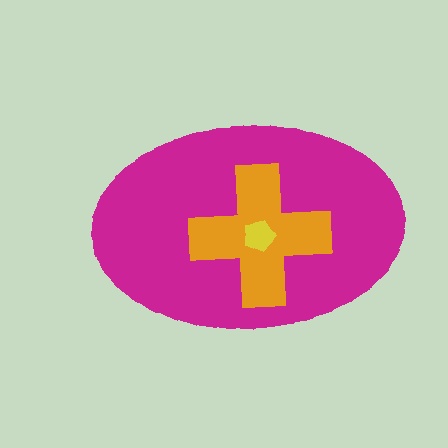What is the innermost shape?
The yellow pentagon.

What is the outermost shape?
The magenta ellipse.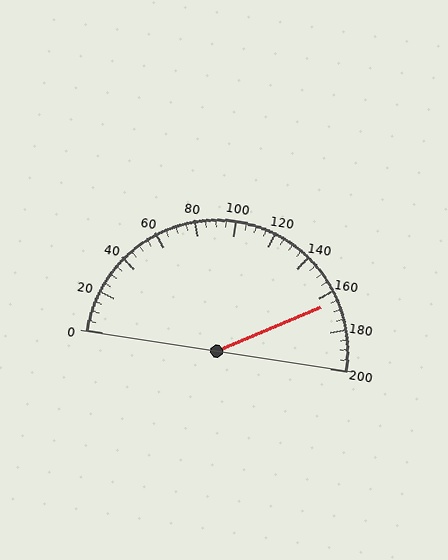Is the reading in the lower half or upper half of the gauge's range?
The reading is in the upper half of the range (0 to 200).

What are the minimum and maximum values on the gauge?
The gauge ranges from 0 to 200.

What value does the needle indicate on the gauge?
The needle indicates approximately 165.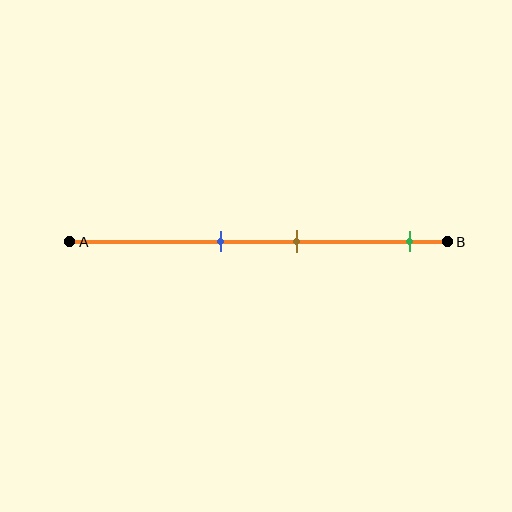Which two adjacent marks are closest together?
The blue and brown marks are the closest adjacent pair.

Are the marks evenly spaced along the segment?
No, the marks are not evenly spaced.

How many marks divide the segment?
There are 3 marks dividing the segment.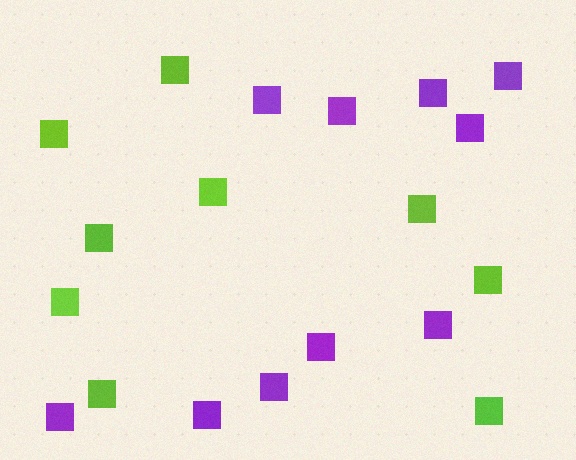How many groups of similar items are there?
There are 2 groups: one group of lime squares (9) and one group of purple squares (10).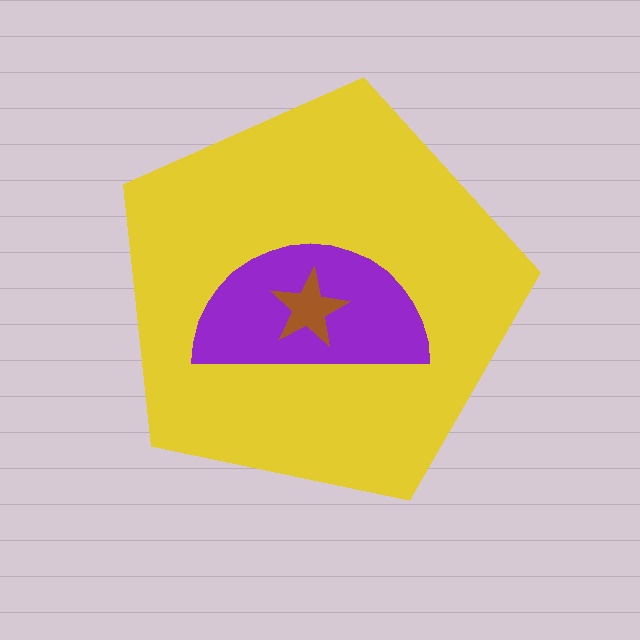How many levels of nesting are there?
3.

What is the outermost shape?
The yellow pentagon.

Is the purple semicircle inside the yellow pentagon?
Yes.